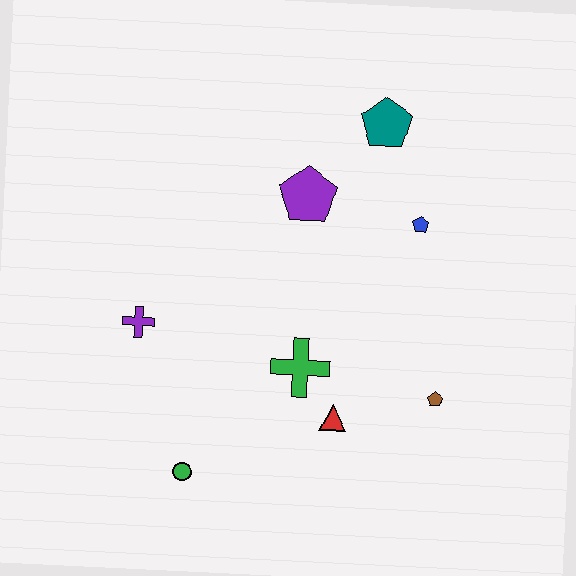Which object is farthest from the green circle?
The teal pentagon is farthest from the green circle.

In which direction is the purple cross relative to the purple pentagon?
The purple cross is to the left of the purple pentagon.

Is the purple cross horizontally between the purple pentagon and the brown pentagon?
No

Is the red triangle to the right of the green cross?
Yes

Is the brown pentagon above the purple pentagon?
No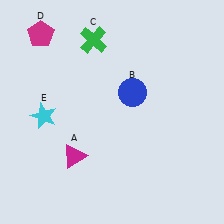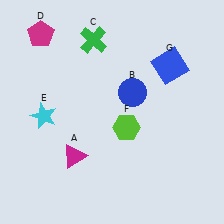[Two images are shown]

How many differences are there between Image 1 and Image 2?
There are 2 differences between the two images.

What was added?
A lime hexagon (F), a blue square (G) were added in Image 2.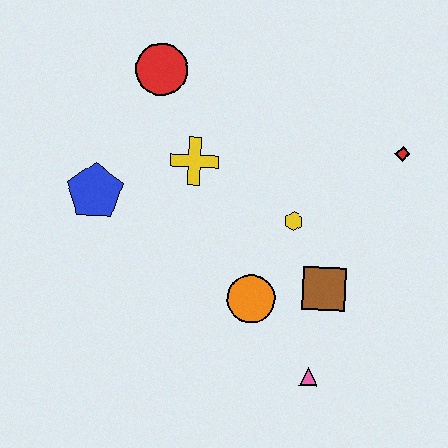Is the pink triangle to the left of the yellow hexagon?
No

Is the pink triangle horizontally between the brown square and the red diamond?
No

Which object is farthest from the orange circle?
The red circle is farthest from the orange circle.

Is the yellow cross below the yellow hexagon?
No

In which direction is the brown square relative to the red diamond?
The brown square is below the red diamond.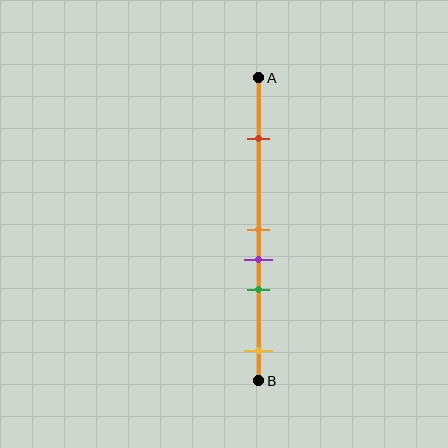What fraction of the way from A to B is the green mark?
The green mark is approximately 70% (0.7) of the way from A to B.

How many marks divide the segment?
There are 5 marks dividing the segment.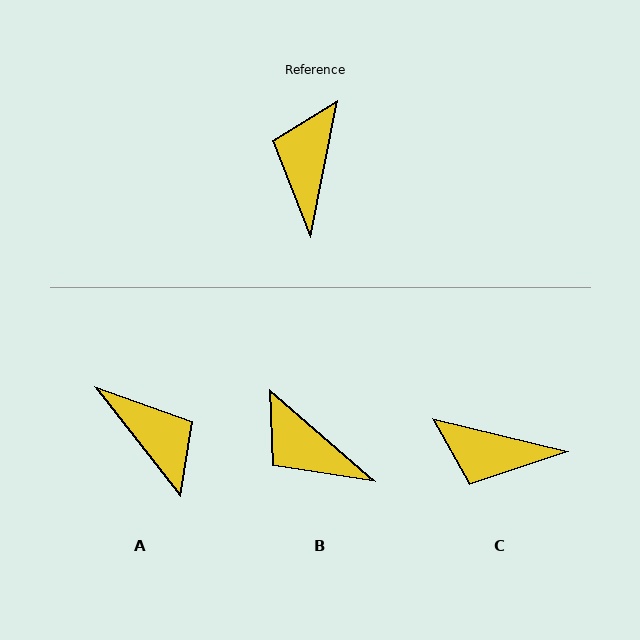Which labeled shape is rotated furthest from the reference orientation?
A, about 131 degrees away.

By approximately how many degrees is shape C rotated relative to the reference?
Approximately 87 degrees counter-clockwise.